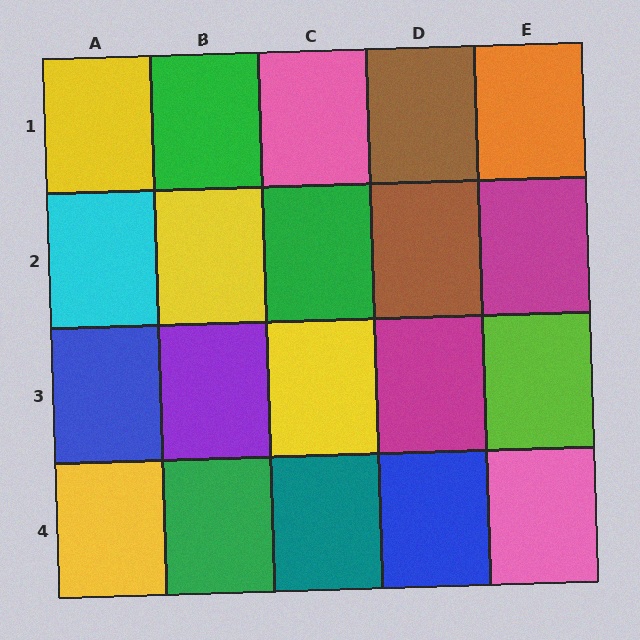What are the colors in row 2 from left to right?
Cyan, yellow, green, brown, magenta.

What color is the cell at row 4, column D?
Blue.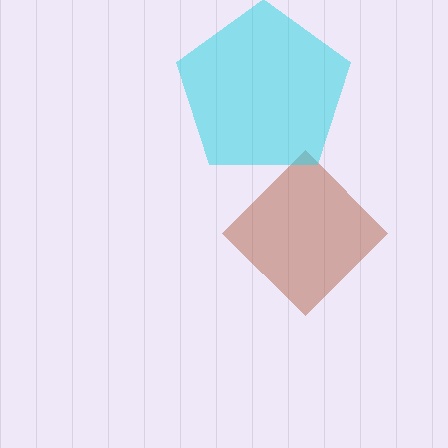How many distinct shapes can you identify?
There are 2 distinct shapes: a brown diamond, a cyan pentagon.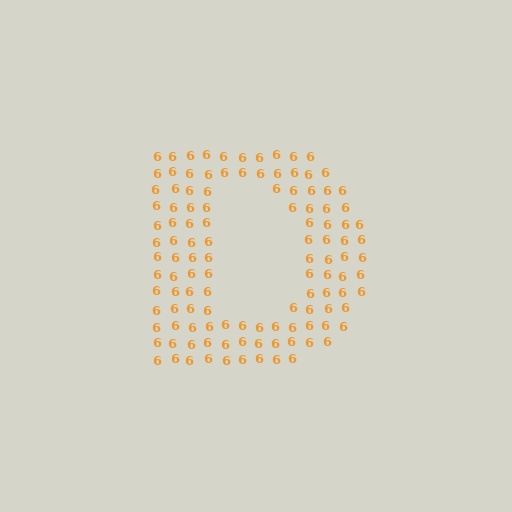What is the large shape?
The large shape is the letter D.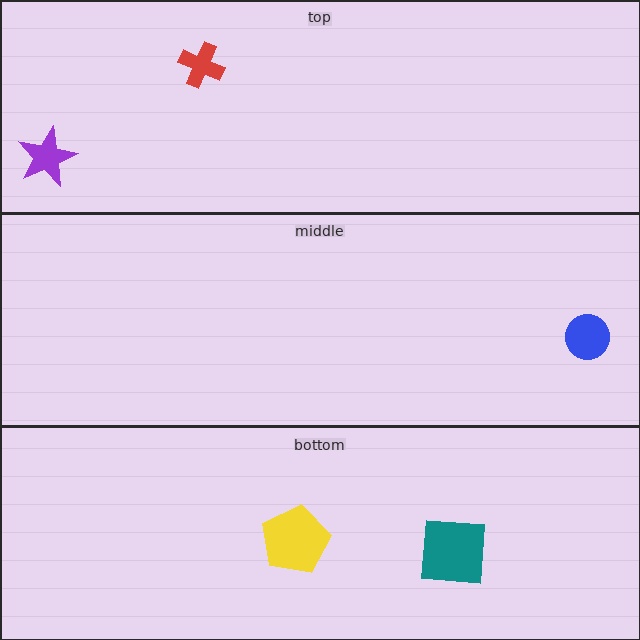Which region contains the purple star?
The top region.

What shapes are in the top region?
The purple star, the red cross.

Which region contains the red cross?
The top region.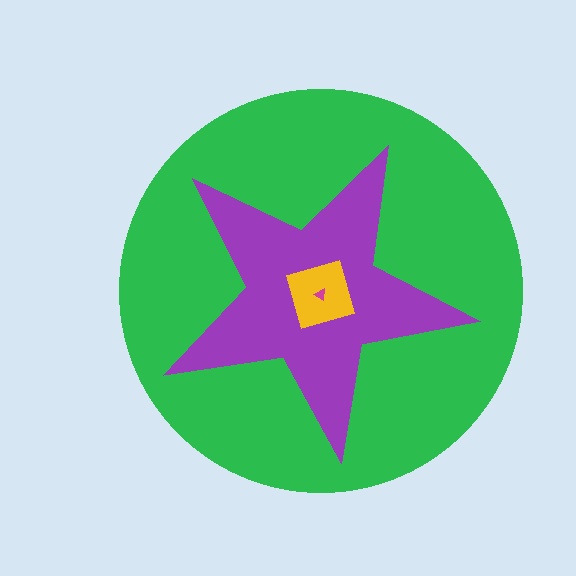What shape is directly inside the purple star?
The yellow square.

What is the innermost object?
The magenta triangle.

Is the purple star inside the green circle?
Yes.